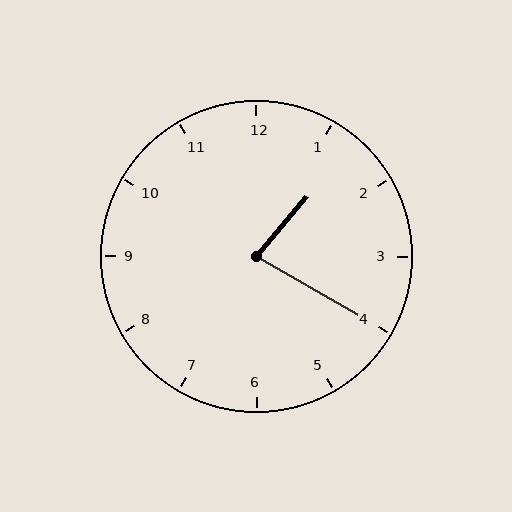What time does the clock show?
1:20.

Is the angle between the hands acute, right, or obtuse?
It is acute.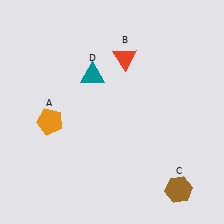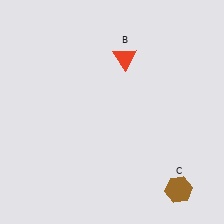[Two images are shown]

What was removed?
The orange pentagon (A), the teal triangle (D) were removed in Image 2.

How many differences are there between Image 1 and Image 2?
There are 2 differences between the two images.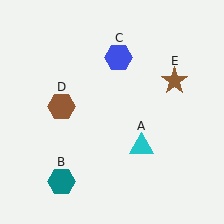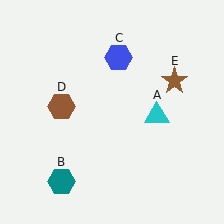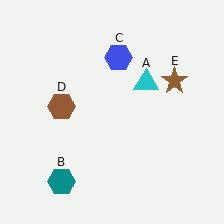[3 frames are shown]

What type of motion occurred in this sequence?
The cyan triangle (object A) rotated counterclockwise around the center of the scene.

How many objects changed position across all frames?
1 object changed position: cyan triangle (object A).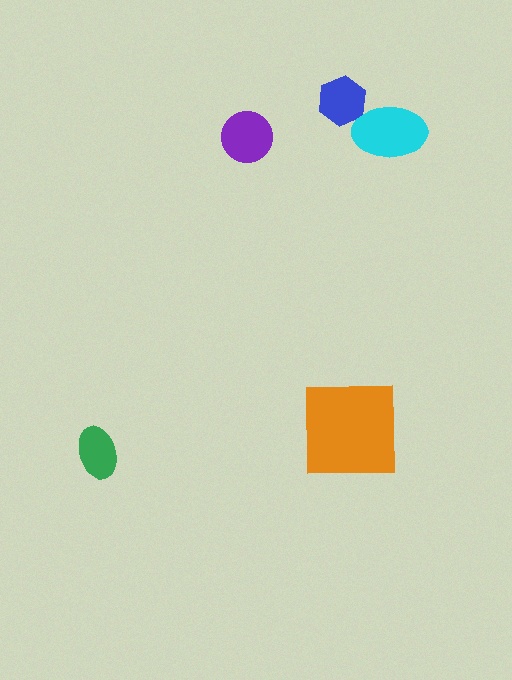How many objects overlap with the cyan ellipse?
1 object overlaps with the cyan ellipse.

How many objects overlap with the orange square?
0 objects overlap with the orange square.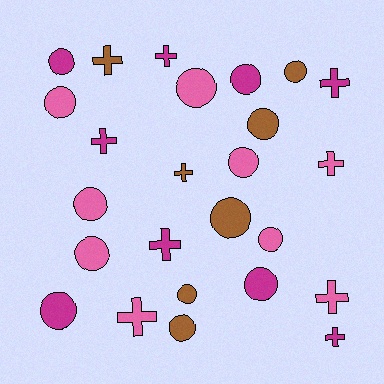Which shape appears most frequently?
Circle, with 15 objects.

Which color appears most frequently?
Pink, with 9 objects.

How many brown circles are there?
There are 5 brown circles.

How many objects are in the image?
There are 25 objects.